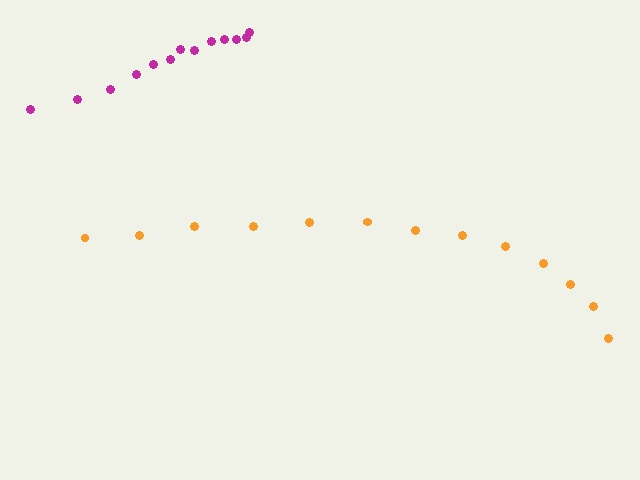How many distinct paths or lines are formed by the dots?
There are 2 distinct paths.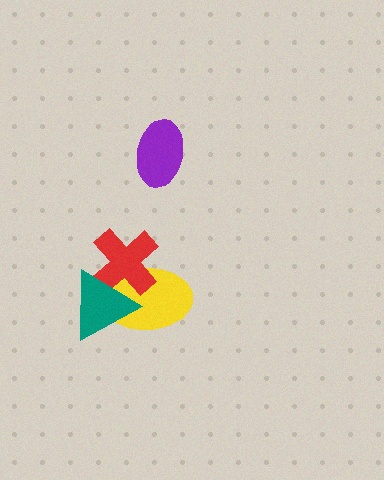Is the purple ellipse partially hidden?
No, no other shape covers it.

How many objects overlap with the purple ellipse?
0 objects overlap with the purple ellipse.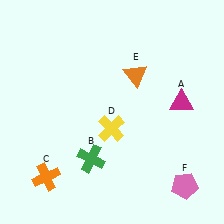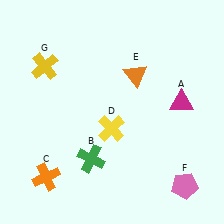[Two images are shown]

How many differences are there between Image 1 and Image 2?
There is 1 difference between the two images.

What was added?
A yellow cross (G) was added in Image 2.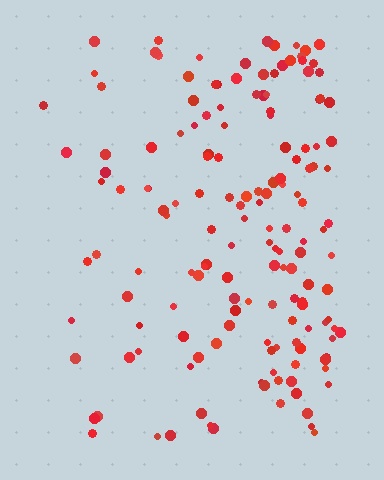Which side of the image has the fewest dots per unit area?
The left.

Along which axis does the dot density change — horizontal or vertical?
Horizontal.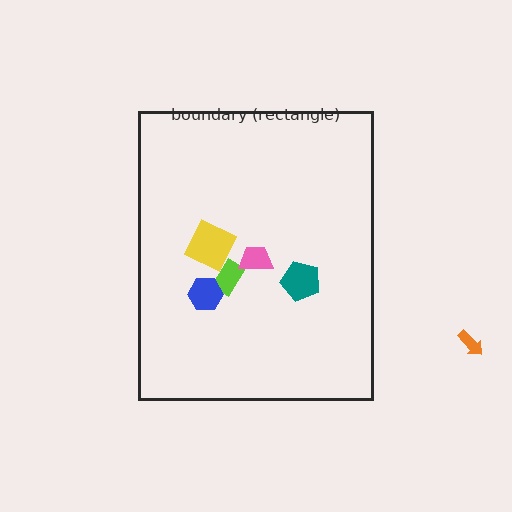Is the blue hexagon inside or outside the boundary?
Inside.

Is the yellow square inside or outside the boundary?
Inside.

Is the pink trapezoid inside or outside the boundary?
Inside.